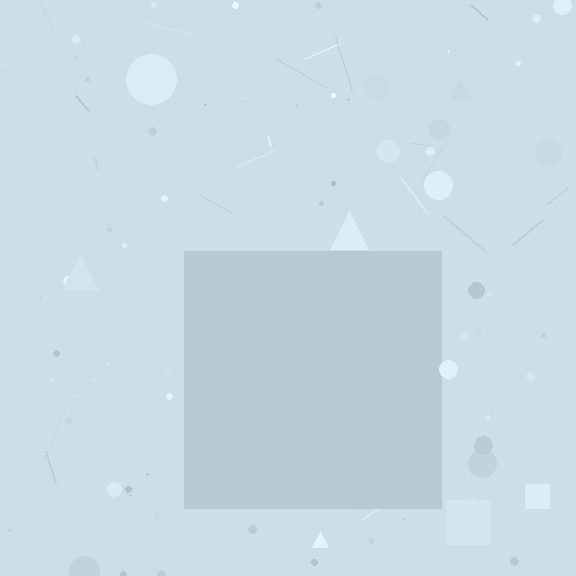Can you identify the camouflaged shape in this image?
The camouflaged shape is a square.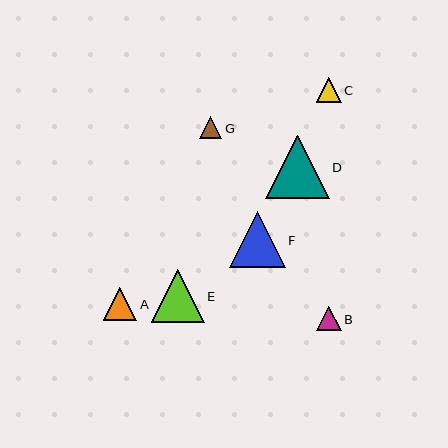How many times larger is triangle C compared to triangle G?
Triangle C is approximately 1.1 times the size of triangle G.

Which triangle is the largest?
Triangle D is the largest with a size of approximately 63 pixels.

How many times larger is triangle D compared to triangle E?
Triangle D is approximately 1.2 times the size of triangle E.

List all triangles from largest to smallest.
From largest to smallest: D, F, E, A, C, B, G.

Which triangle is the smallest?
Triangle G is the smallest with a size of approximately 22 pixels.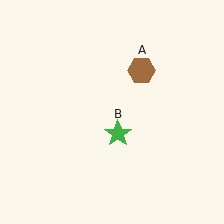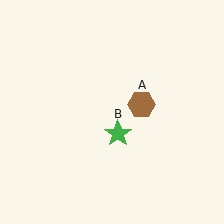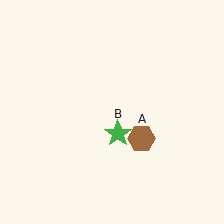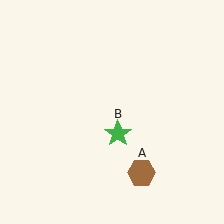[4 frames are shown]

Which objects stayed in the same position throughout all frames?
Green star (object B) remained stationary.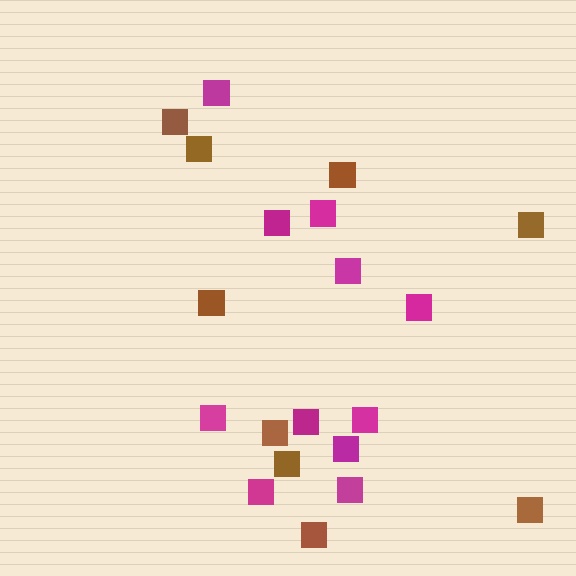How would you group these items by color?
There are 2 groups: one group of brown squares (9) and one group of magenta squares (11).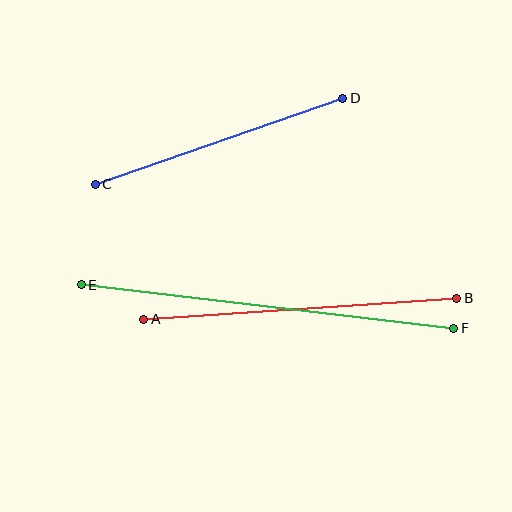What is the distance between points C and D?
The distance is approximately 262 pixels.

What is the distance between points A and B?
The distance is approximately 314 pixels.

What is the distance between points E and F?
The distance is approximately 375 pixels.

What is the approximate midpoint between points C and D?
The midpoint is at approximately (219, 141) pixels.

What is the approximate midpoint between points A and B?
The midpoint is at approximately (300, 309) pixels.